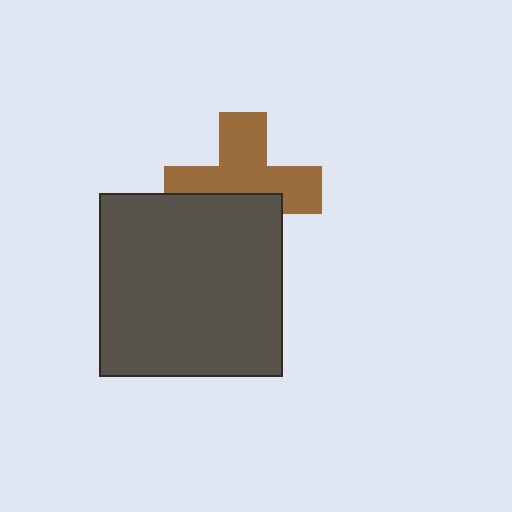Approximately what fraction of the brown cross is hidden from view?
Roughly 40% of the brown cross is hidden behind the dark gray square.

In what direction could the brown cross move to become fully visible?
The brown cross could move up. That would shift it out from behind the dark gray square entirely.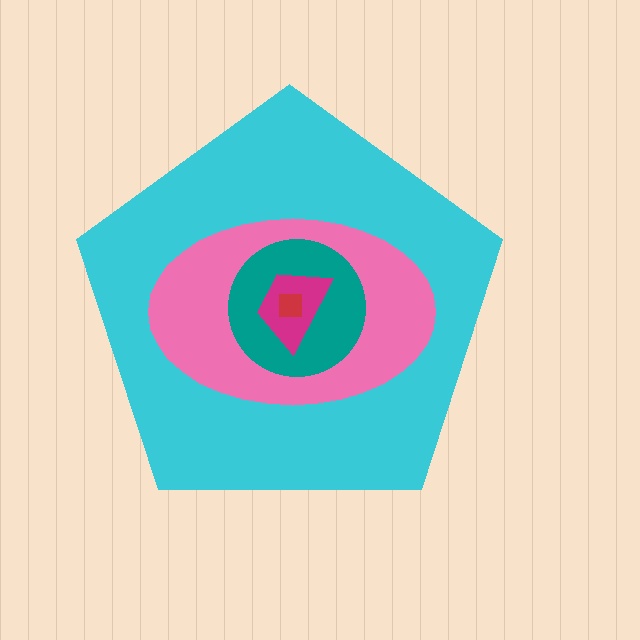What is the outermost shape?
The cyan pentagon.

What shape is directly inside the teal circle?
The magenta trapezoid.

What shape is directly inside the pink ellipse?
The teal circle.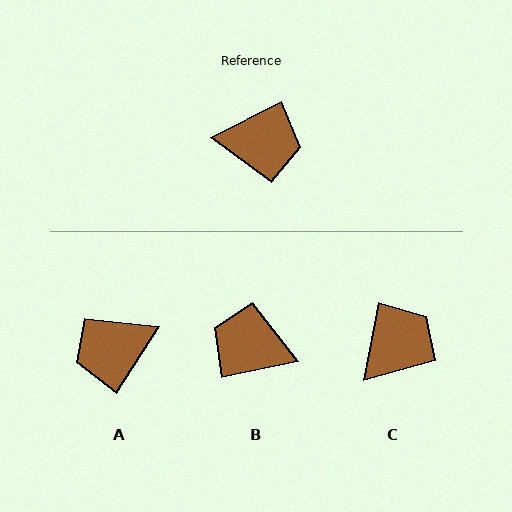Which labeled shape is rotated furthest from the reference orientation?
B, about 164 degrees away.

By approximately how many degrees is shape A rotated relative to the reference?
Approximately 150 degrees clockwise.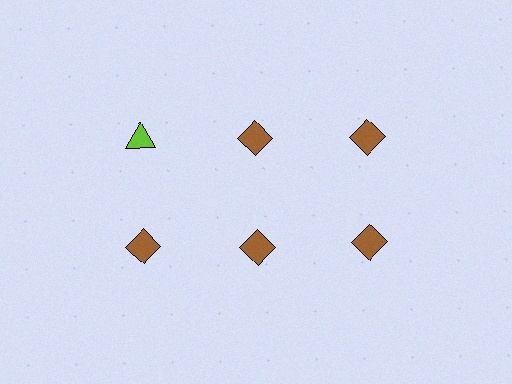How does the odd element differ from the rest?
It differs in both color (lime instead of brown) and shape (triangle instead of diamond).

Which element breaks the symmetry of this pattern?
The lime triangle in the top row, leftmost column breaks the symmetry. All other shapes are brown diamonds.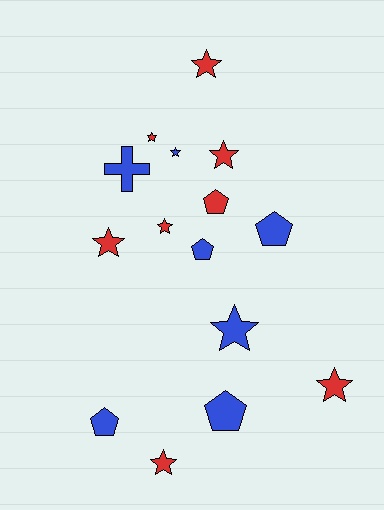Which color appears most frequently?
Red, with 8 objects.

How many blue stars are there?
There are 2 blue stars.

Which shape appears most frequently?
Star, with 9 objects.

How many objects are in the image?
There are 15 objects.